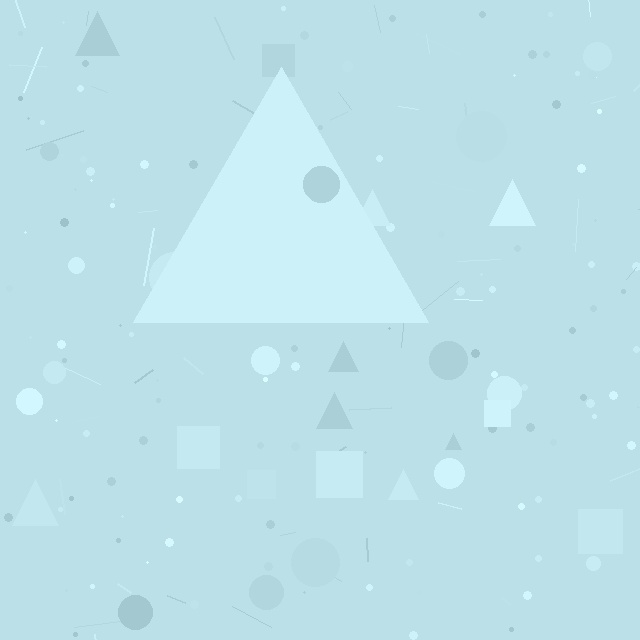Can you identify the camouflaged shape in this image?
The camouflaged shape is a triangle.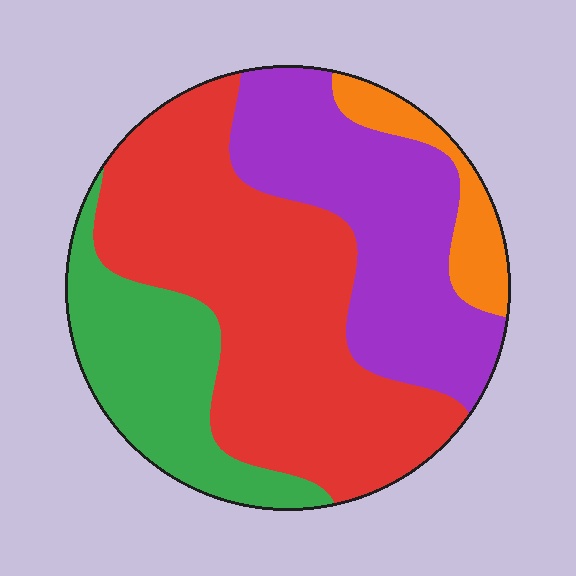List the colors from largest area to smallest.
From largest to smallest: red, purple, green, orange.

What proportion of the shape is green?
Green covers about 20% of the shape.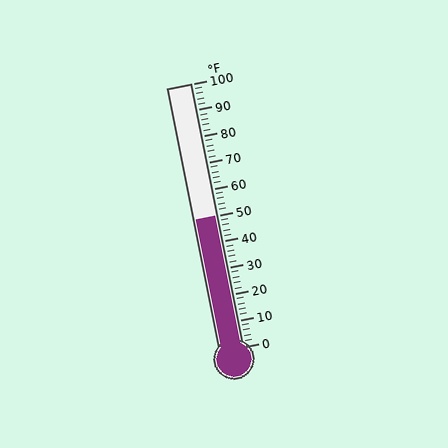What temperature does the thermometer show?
The thermometer shows approximately 50°F.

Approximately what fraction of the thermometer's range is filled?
The thermometer is filled to approximately 50% of its range.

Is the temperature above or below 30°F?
The temperature is above 30°F.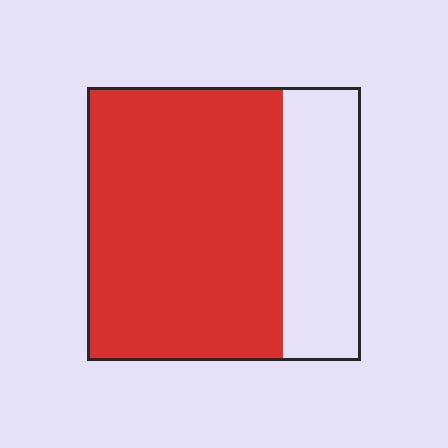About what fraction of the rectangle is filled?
About three quarters (3/4).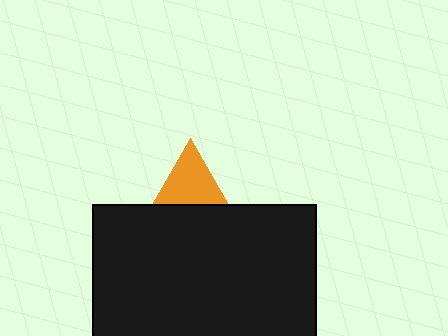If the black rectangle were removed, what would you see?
You would see the complete orange triangle.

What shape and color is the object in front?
The object in front is a black rectangle.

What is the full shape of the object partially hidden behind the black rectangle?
The partially hidden object is an orange triangle.